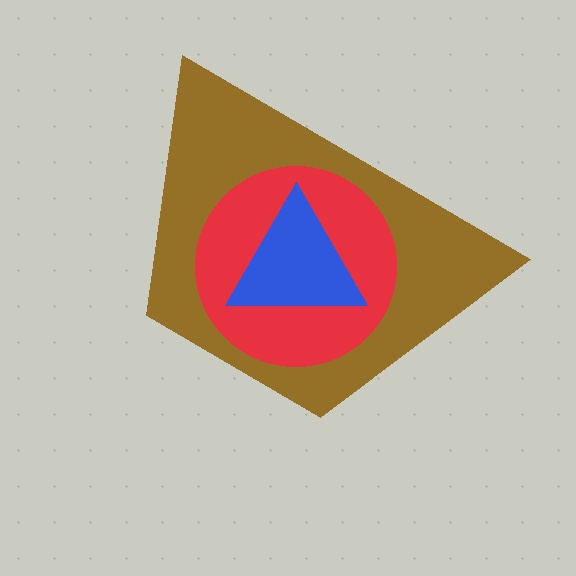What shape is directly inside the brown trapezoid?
The red circle.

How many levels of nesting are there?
3.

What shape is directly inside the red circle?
The blue triangle.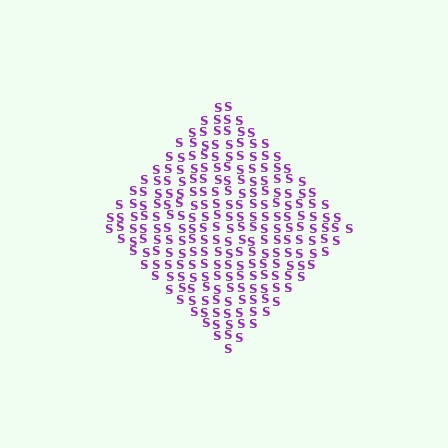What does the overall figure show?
The overall figure shows a diamond.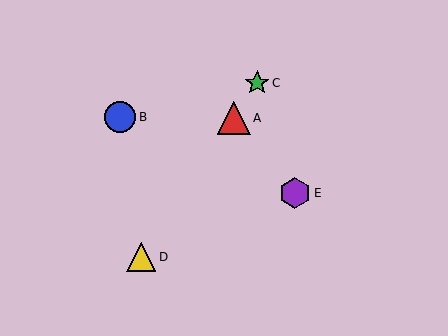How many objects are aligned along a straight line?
3 objects (A, C, D) are aligned along a straight line.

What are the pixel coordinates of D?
Object D is at (141, 257).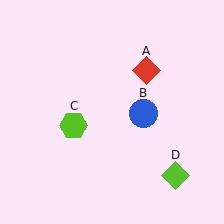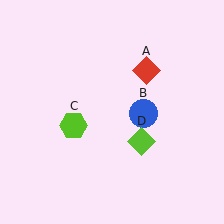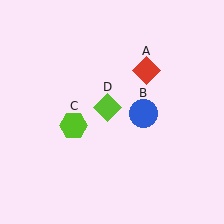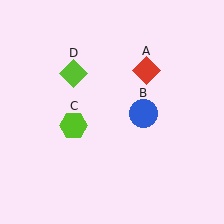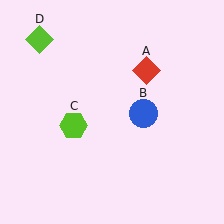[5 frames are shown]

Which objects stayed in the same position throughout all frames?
Red diamond (object A) and blue circle (object B) and lime hexagon (object C) remained stationary.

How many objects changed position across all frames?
1 object changed position: lime diamond (object D).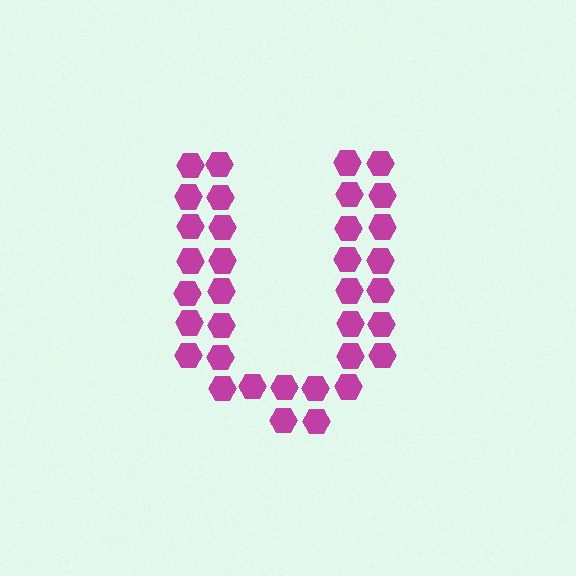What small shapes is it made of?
It is made of small hexagons.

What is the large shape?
The large shape is the letter U.